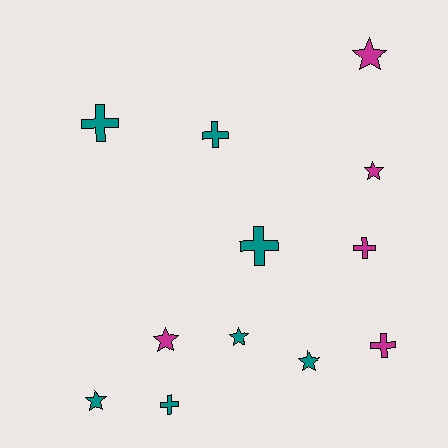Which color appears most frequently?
Teal, with 7 objects.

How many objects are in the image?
There are 12 objects.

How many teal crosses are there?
There are 4 teal crosses.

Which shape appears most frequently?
Star, with 6 objects.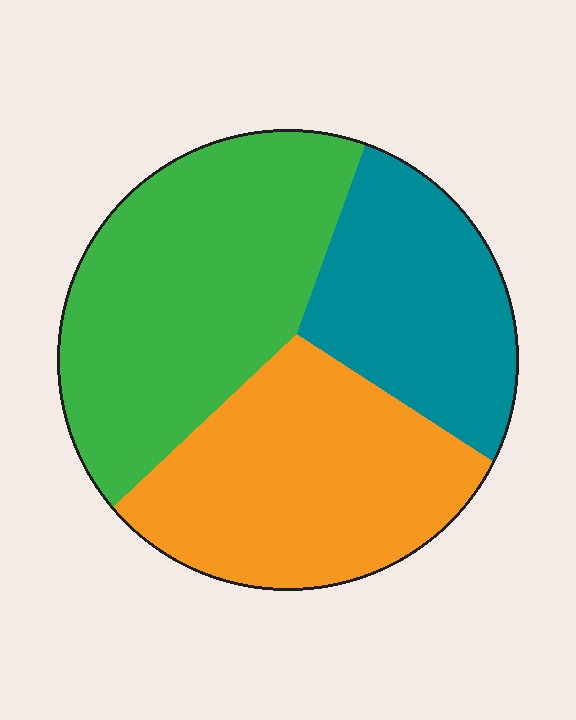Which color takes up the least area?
Teal, at roughly 25%.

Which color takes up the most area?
Green, at roughly 40%.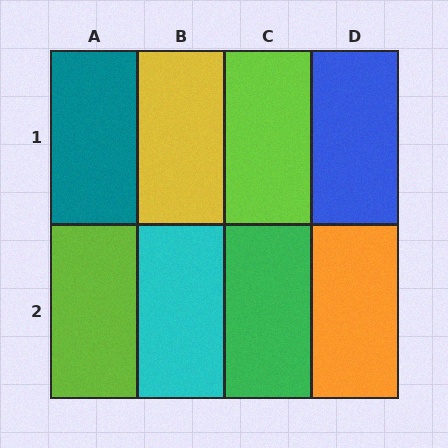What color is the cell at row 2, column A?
Lime.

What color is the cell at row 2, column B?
Cyan.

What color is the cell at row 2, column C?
Green.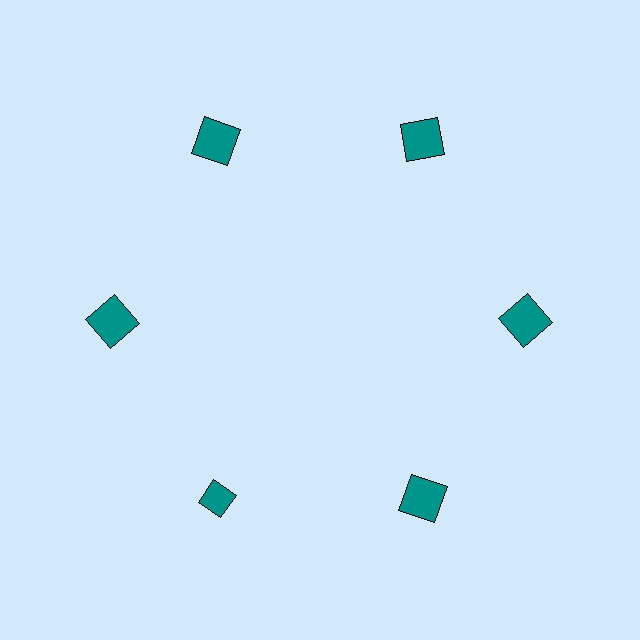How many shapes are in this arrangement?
There are 6 shapes arranged in a ring pattern.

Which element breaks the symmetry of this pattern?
The teal diamond at roughly the 7 o'clock position breaks the symmetry. All other shapes are teal squares.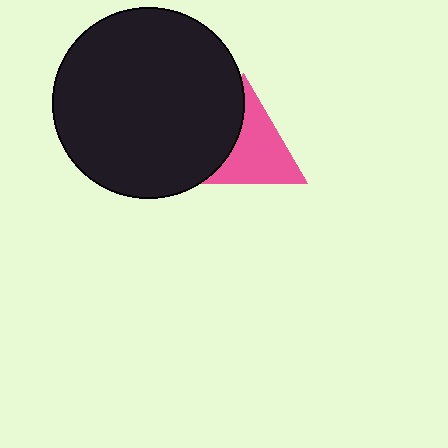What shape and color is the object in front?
The object in front is a black circle.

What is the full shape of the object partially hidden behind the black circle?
The partially hidden object is a pink triangle.